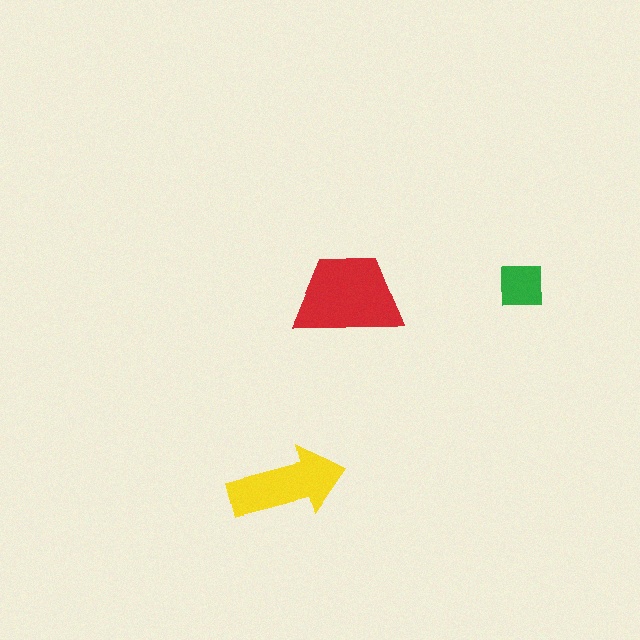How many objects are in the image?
There are 3 objects in the image.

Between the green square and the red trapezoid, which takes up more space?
The red trapezoid.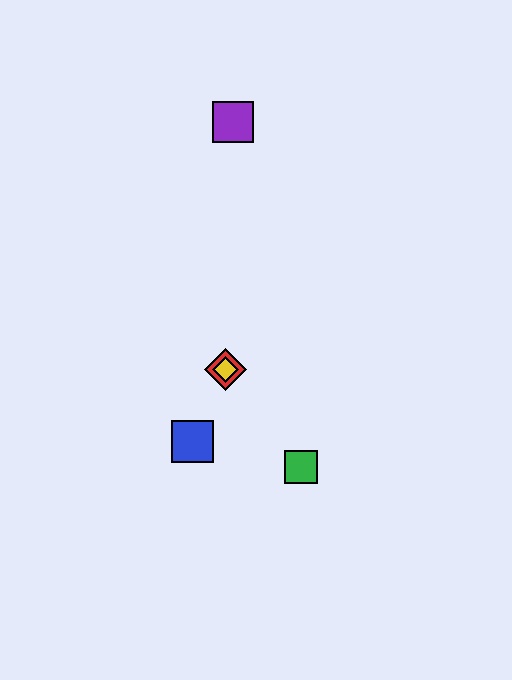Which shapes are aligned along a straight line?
The red diamond, the blue square, the yellow diamond are aligned along a straight line.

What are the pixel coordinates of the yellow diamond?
The yellow diamond is at (226, 370).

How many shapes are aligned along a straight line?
3 shapes (the red diamond, the blue square, the yellow diamond) are aligned along a straight line.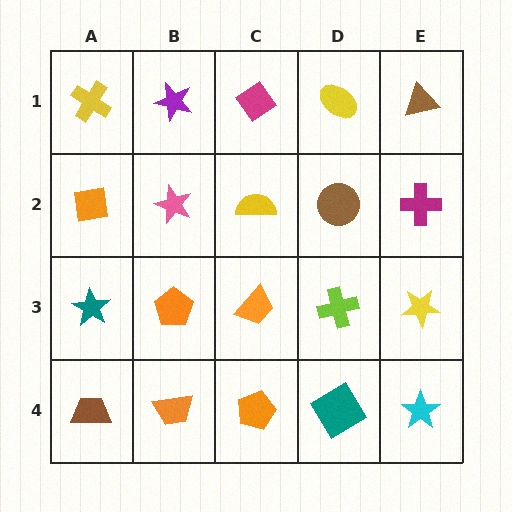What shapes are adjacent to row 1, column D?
A brown circle (row 2, column D), a magenta diamond (row 1, column C), a brown triangle (row 1, column E).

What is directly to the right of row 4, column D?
A cyan star.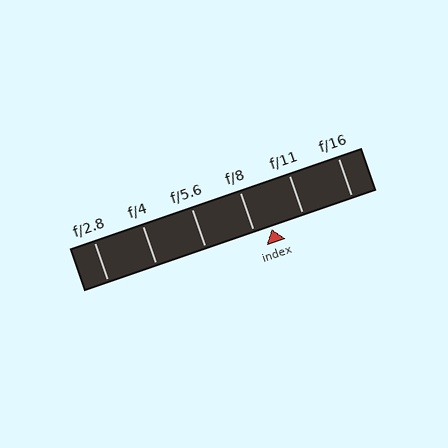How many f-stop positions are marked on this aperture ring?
There are 6 f-stop positions marked.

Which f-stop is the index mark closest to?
The index mark is closest to f/8.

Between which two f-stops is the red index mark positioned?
The index mark is between f/8 and f/11.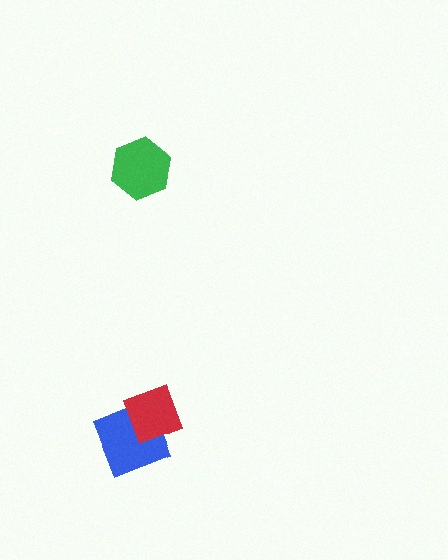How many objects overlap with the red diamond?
1 object overlaps with the red diamond.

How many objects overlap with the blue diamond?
1 object overlaps with the blue diamond.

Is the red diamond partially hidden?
No, no other shape covers it.